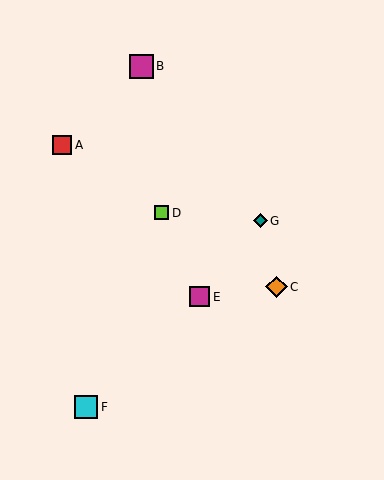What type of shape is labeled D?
Shape D is a lime square.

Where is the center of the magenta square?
The center of the magenta square is at (199, 297).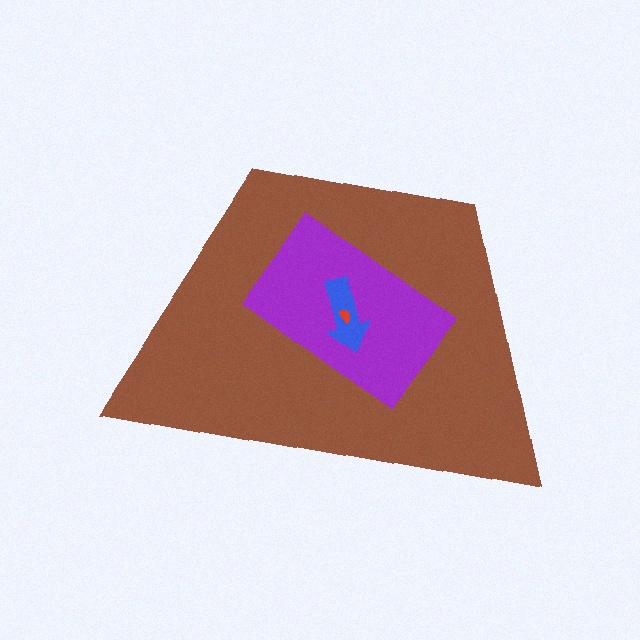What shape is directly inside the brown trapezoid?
The purple rectangle.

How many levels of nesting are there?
4.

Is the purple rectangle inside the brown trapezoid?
Yes.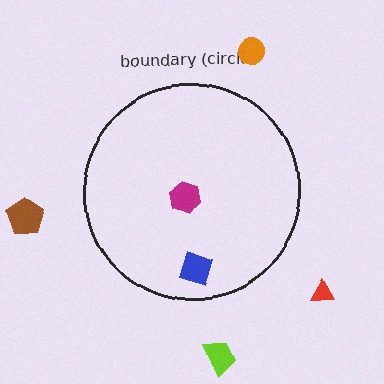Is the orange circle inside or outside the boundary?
Outside.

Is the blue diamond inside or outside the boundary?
Inside.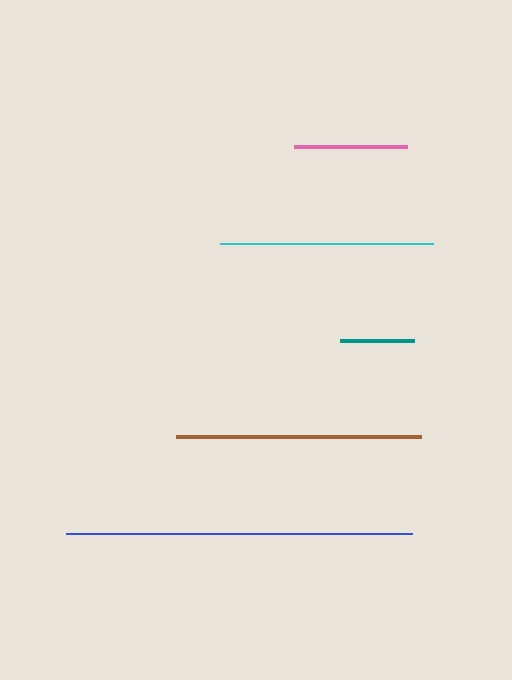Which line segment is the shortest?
The teal line is the shortest at approximately 74 pixels.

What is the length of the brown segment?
The brown segment is approximately 245 pixels long.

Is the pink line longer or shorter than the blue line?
The blue line is longer than the pink line.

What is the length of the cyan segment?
The cyan segment is approximately 213 pixels long.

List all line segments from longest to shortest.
From longest to shortest: blue, brown, cyan, pink, teal.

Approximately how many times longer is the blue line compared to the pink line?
The blue line is approximately 3.1 times the length of the pink line.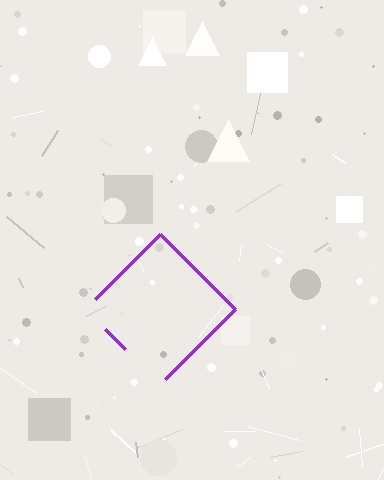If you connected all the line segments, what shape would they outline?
They would outline a diamond.